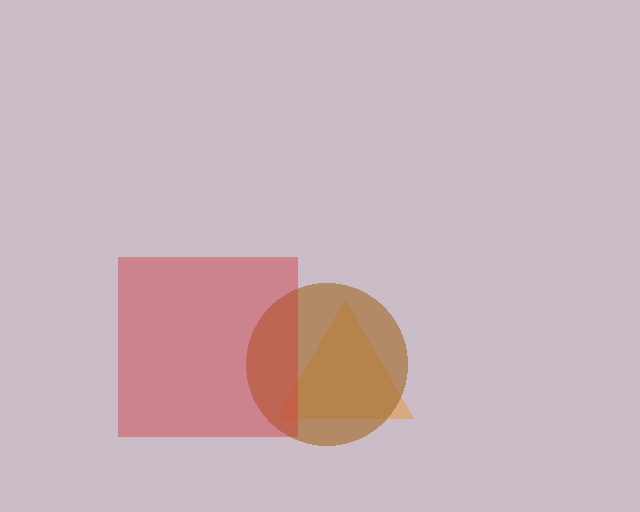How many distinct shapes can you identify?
There are 3 distinct shapes: an orange triangle, a brown circle, a red square.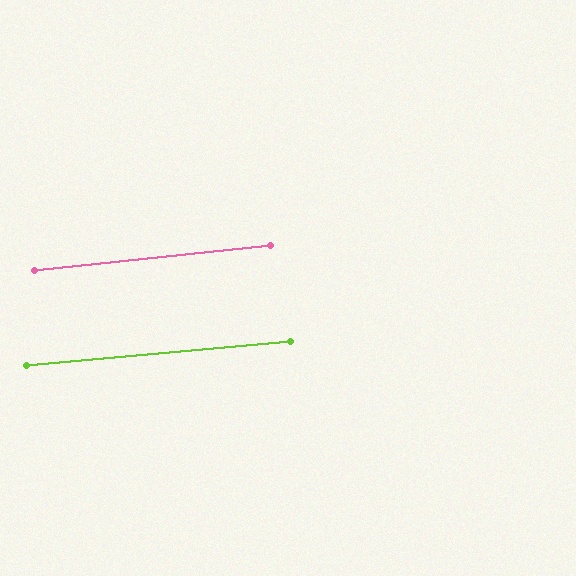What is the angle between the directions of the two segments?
Approximately 1 degree.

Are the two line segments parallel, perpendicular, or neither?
Parallel — their directions differ by only 0.8°.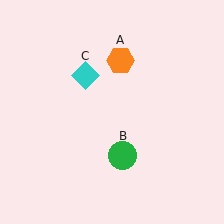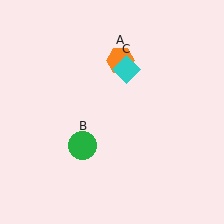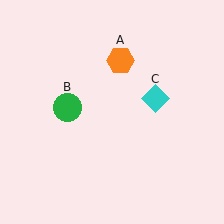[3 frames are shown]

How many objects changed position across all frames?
2 objects changed position: green circle (object B), cyan diamond (object C).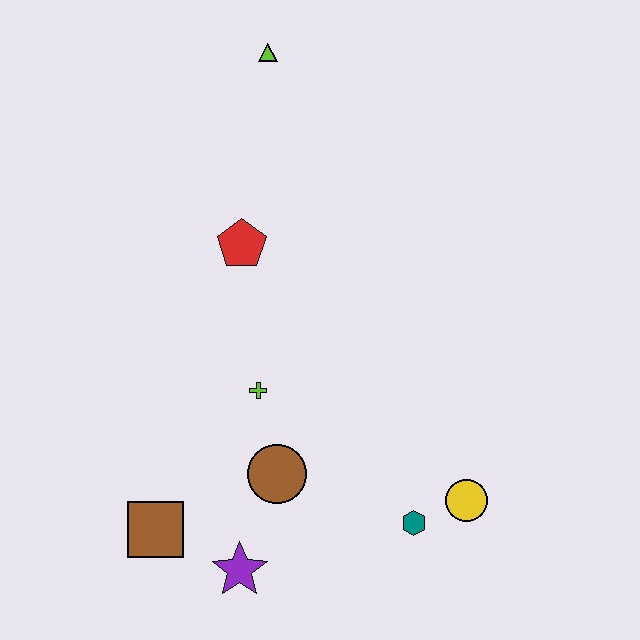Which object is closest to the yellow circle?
The teal hexagon is closest to the yellow circle.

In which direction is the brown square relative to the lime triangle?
The brown square is below the lime triangle.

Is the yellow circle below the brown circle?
Yes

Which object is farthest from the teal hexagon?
The lime triangle is farthest from the teal hexagon.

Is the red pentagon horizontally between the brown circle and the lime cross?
No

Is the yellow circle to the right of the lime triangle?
Yes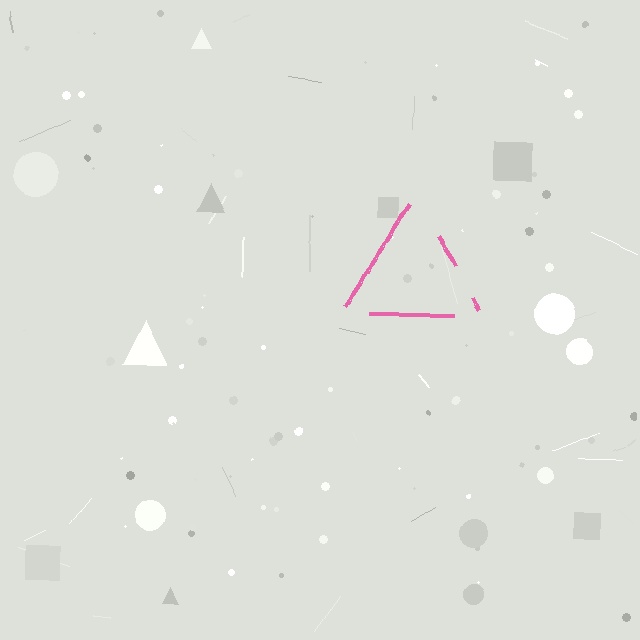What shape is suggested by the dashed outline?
The dashed outline suggests a triangle.